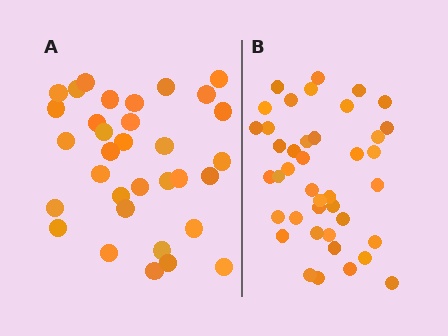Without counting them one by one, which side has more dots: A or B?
Region B (the right region) has more dots.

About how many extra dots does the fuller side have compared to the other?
Region B has roughly 8 or so more dots than region A.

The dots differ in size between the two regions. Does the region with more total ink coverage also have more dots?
No. Region A has more total ink coverage because its dots are larger, but region B actually contains more individual dots. Total area can be misleading — the number of items is what matters here.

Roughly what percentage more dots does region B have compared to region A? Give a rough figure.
About 25% more.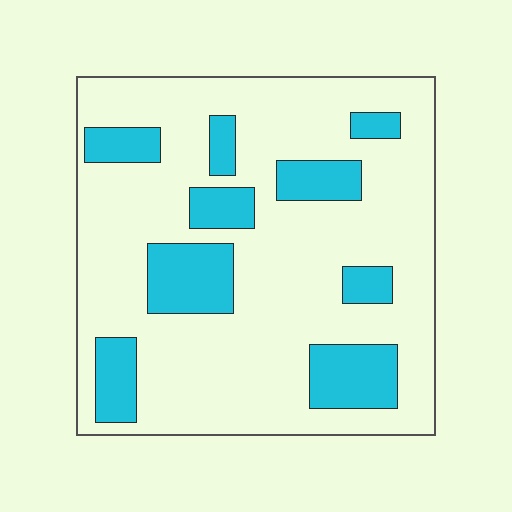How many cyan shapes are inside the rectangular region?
9.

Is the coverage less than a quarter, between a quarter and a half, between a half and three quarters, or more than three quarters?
Less than a quarter.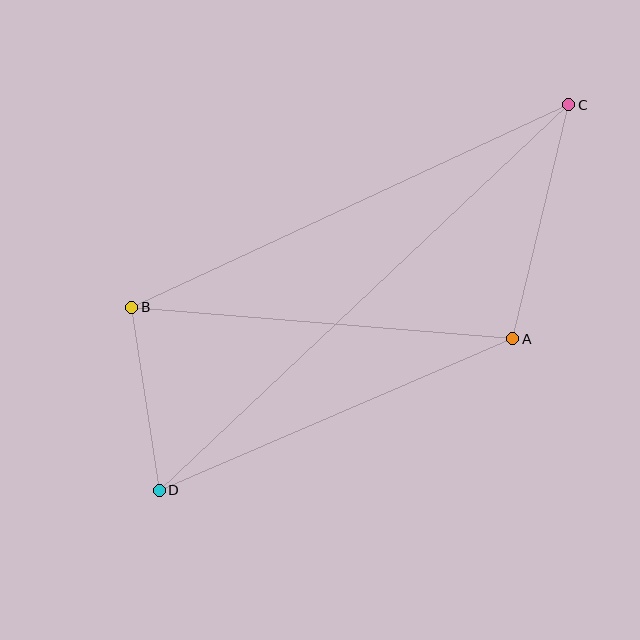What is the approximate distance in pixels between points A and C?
The distance between A and C is approximately 240 pixels.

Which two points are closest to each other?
Points B and D are closest to each other.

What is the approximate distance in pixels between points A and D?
The distance between A and D is approximately 385 pixels.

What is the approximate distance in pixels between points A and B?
The distance between A and B is approximately 382 pixels.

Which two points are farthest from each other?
Points C and D are farthest from each other.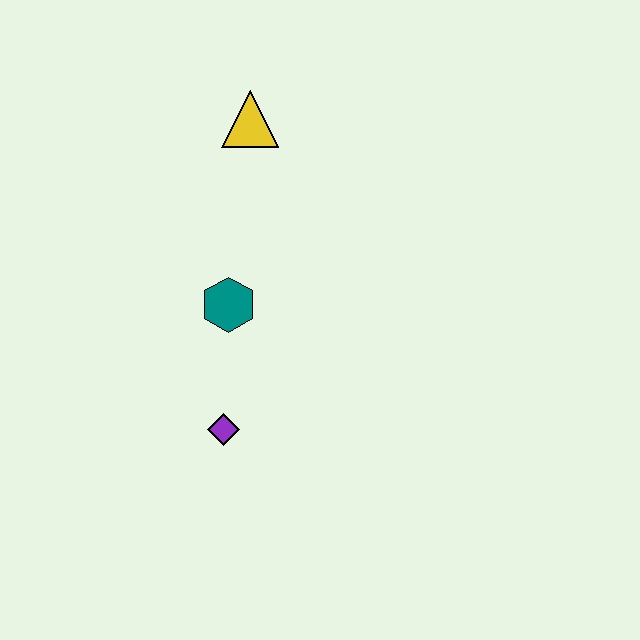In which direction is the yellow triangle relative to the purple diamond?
The yellow triangle is above the purple diamond.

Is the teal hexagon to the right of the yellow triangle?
No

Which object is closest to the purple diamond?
The teal hexagon is closest to the purple diamond.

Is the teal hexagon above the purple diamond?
Yes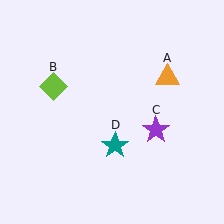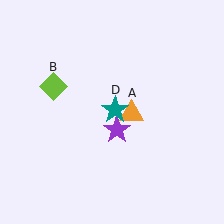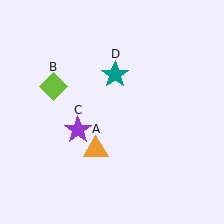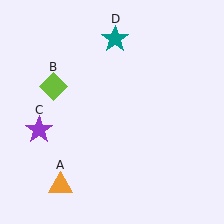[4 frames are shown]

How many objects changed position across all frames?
3 objects changed position: orange triangle (object A), purple star (object C), teal star (object D).